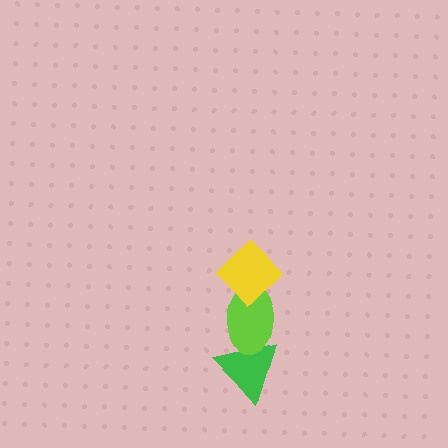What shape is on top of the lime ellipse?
The yellow diamond is on top of the lime ellipse.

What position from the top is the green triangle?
The green triangle is 3rd from the top.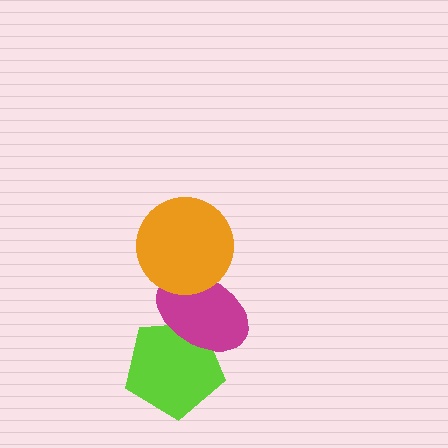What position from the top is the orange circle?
The orange circle is 1st from the top.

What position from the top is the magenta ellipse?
The magenta ellipse is 2nd from the top.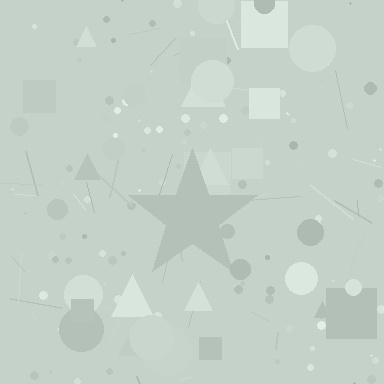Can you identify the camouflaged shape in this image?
The camouflaged shape is a star.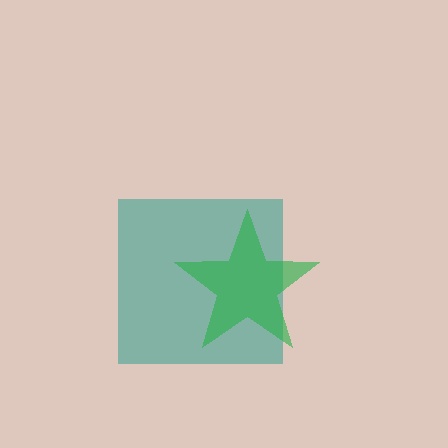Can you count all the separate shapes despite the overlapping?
Yes, there are 2 separate shapes.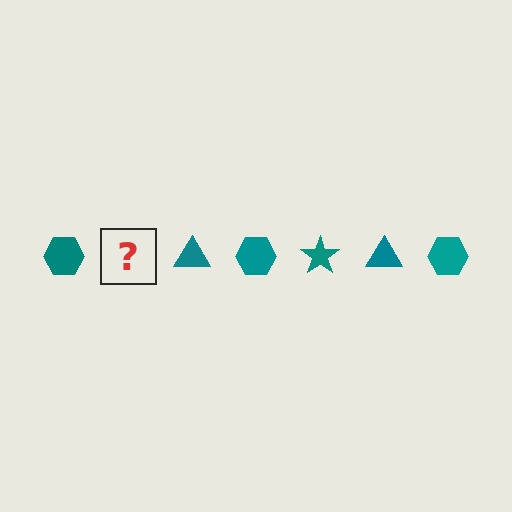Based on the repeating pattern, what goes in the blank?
The blank should be a teal star.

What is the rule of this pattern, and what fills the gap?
The rule is that the pattern cycles through hexagon, star, triangle shapes in teal. The gap should be filled with a teal star.